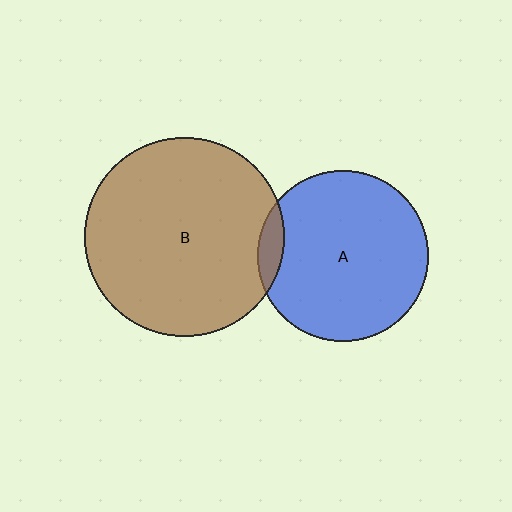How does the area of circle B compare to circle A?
Approximately 1.4 times.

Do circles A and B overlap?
Yes.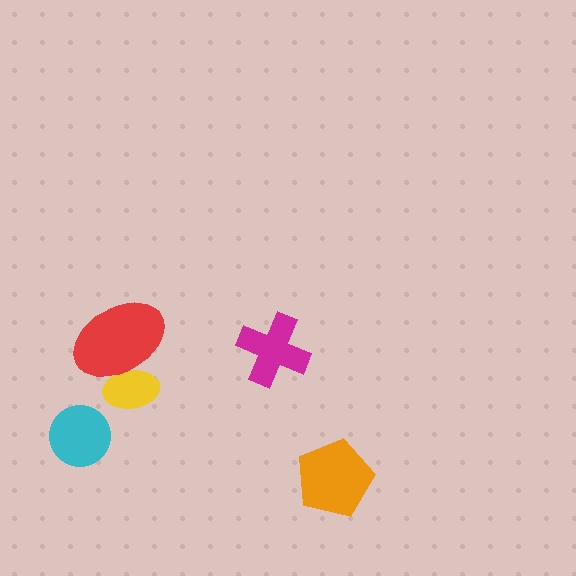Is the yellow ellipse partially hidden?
Yes, it is partially covered by another shape.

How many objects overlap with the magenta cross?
0 objects overlap with the magenta cross.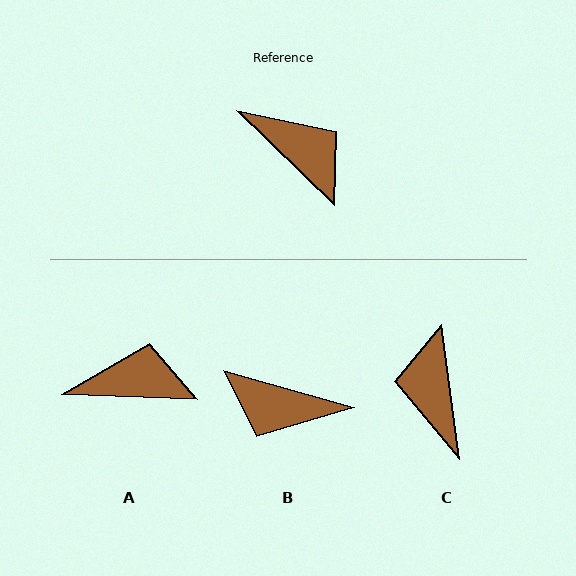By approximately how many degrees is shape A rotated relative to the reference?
Approximately 42 degrees counter-clockwise.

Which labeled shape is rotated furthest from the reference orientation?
B, about 151 degrees away.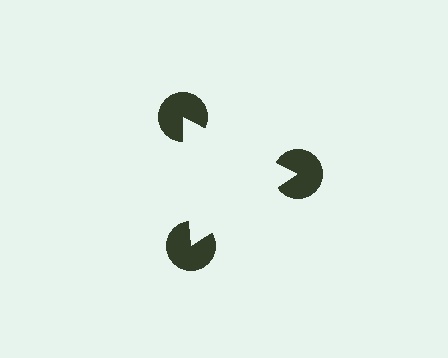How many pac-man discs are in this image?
There are 3 — one at each vertex of the illusory triangle.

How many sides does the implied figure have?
3 sides.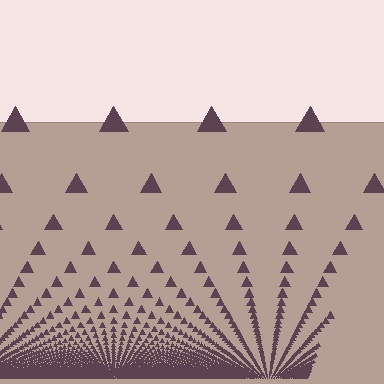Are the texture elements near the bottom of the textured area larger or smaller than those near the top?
Smaller. The gradient is inverted — elements near the bottom are smaller and denser.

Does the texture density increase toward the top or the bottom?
Density increases toward the bottom.